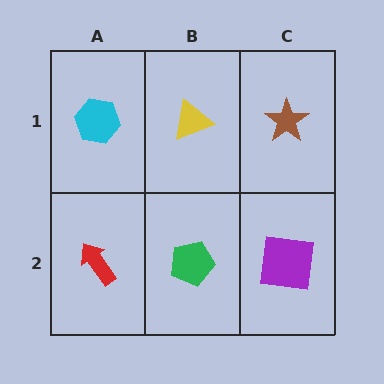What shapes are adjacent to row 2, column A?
A cyan hexagon (row 1, column A), a green pentagon (row 2, column B).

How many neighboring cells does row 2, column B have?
3.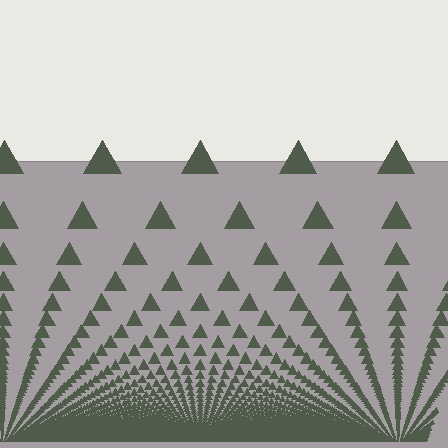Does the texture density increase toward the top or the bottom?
Density increases toward the bottom.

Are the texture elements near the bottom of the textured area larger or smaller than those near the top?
Smaller. The gradient is inverted — elements near the bottom are smaller and denser.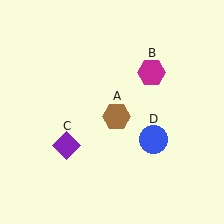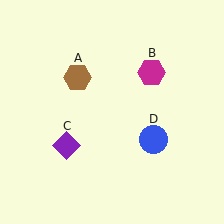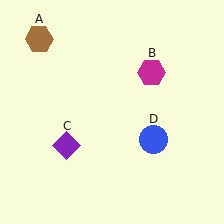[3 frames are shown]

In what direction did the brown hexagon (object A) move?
The brown hexagon (object A) moved up and to the left.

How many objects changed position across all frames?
1 object changed position: brown hexagon (object A).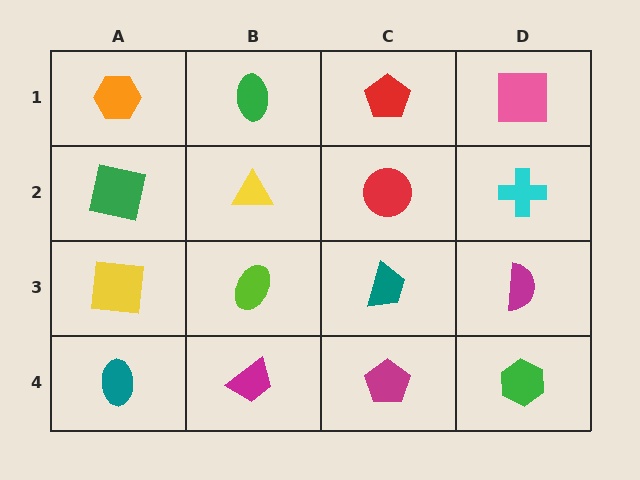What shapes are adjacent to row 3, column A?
A green square (row 2, column A), a teal ellipse (row 4, column A), a lime ellipse (row 3, column B).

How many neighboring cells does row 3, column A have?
3.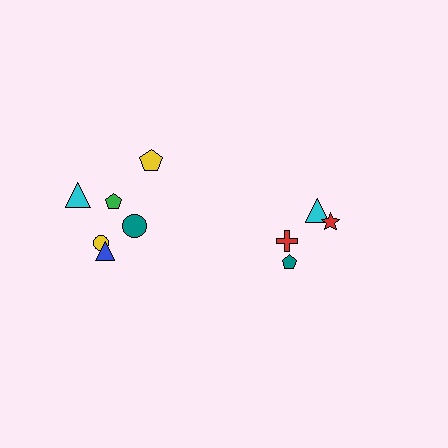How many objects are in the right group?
There are 4 objects.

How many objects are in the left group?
There are 6 objects.